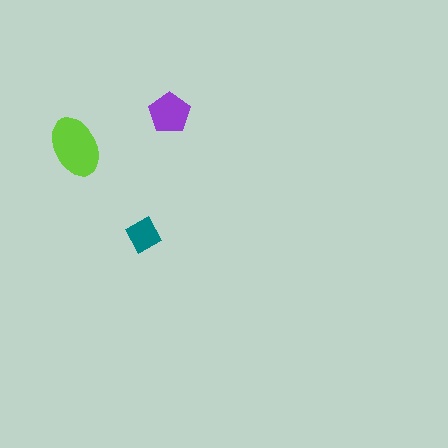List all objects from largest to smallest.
The lime ellipse, the purple pentagon, the teal square.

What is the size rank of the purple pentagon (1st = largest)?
2nd.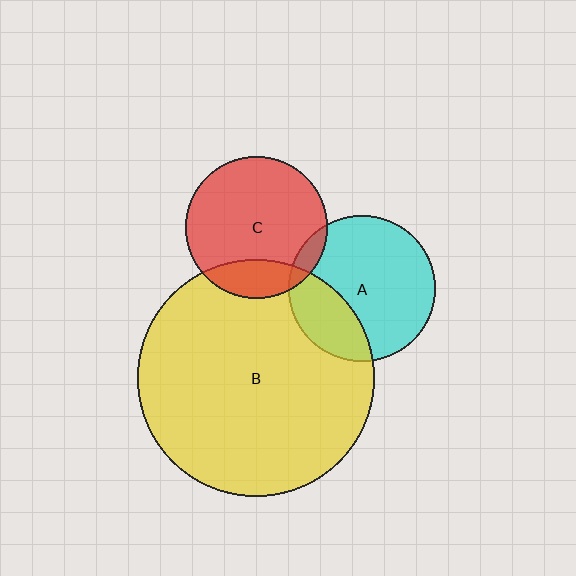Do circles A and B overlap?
Yes.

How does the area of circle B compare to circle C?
Approximately 2.8 times.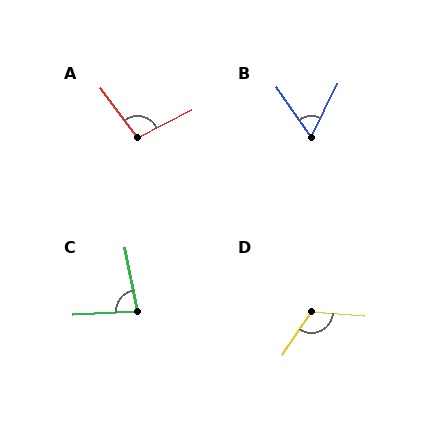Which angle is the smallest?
B, at approximately 61 degrees.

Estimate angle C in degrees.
Approximately 82 degrees.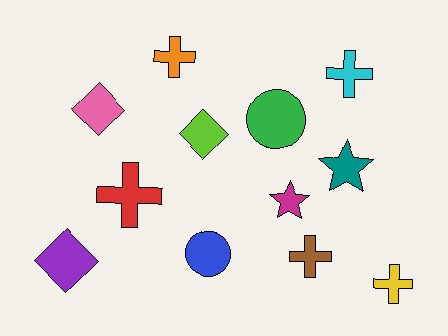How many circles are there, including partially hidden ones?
There are 2 circles.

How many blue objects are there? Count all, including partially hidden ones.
There is 1 blue object.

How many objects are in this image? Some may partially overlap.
There are 12 objects.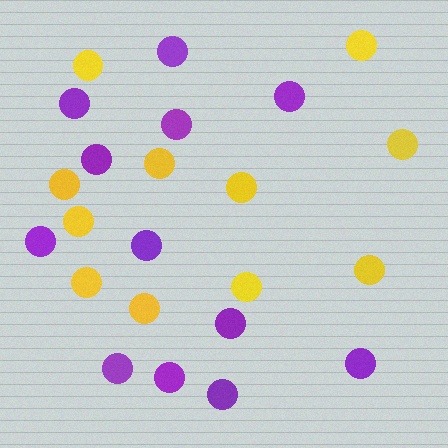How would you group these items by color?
There are 2 groups: one group of purple circles (12) and one group of yellow circles (11).